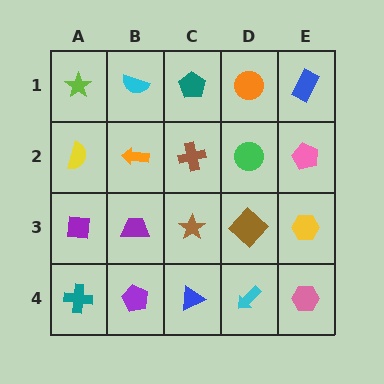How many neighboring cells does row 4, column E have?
2.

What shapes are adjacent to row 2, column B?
A cyan semicircle (row 1, column B), a purple trapezoid (row 3, column B), a yellow semicircle (row 2, column A), a brown cross (row 2, column C).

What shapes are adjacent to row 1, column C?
A brown cross (row 2, column C), a cyan semicircle (row 1, column B), an orange circle (row 1, column D).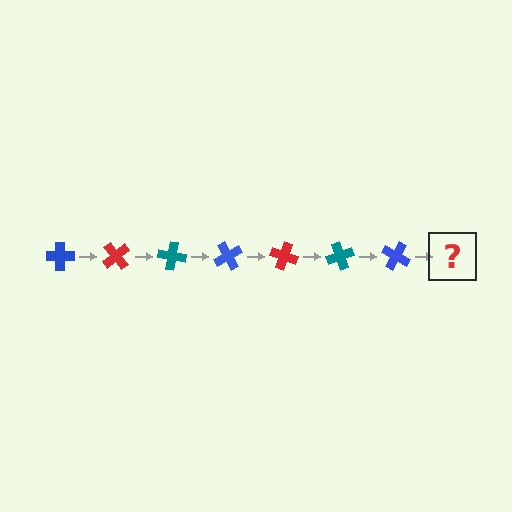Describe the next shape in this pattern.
It should be a red cross, rotated 350 degrees from the start.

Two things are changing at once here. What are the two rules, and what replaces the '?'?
The two rules are that it rotates 50 degrees each step and the color cycles through blue, red, and teal. The '?' should be a red cross, rotated 350 degrees from the start.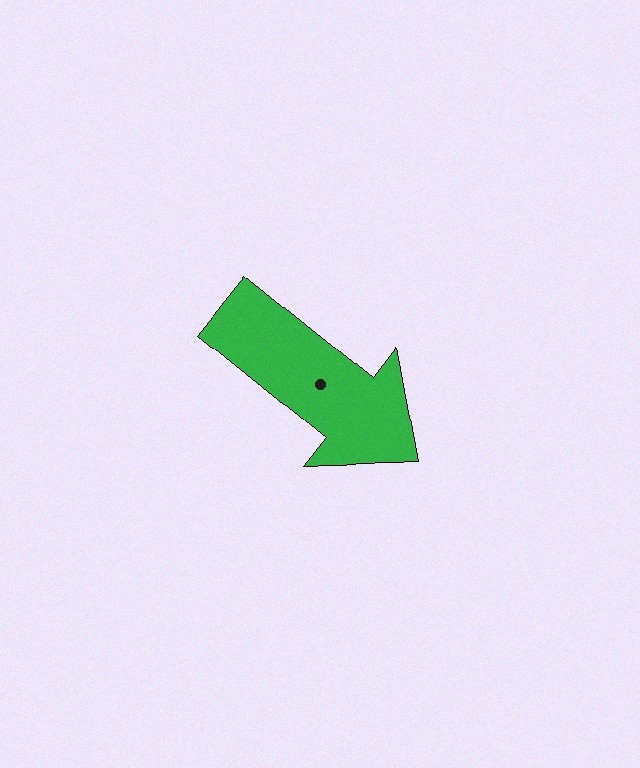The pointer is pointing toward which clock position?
Roughly 4 o'clock.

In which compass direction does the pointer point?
Southeast.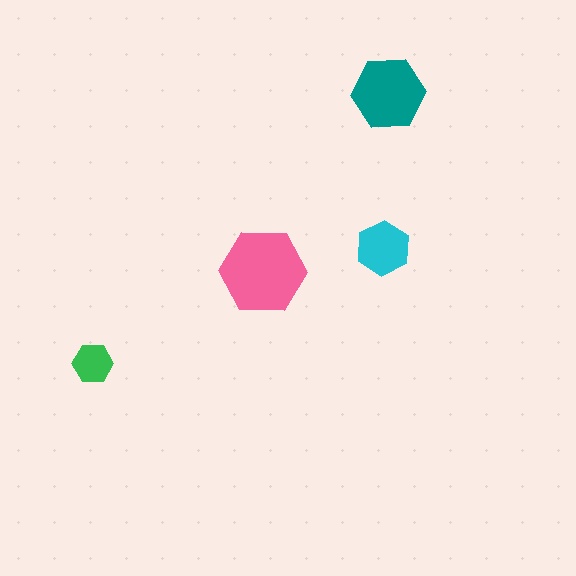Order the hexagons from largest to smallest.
the pink one, the teal one, the cyan one, the green one.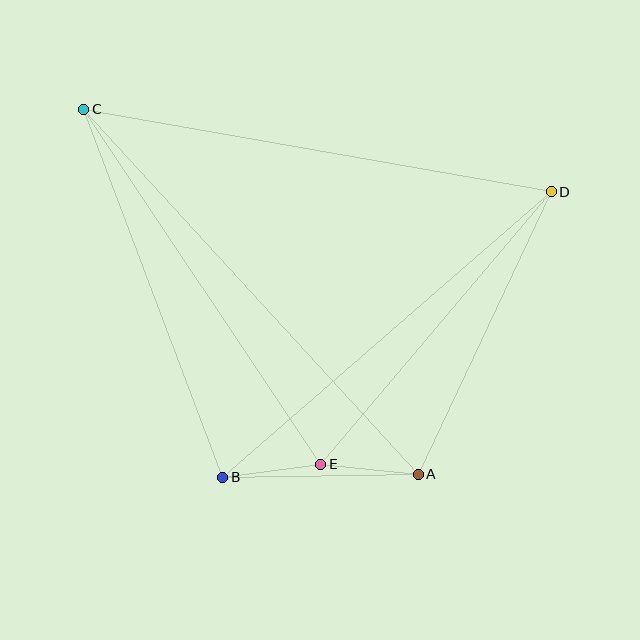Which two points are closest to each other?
Points A and E are closest to each other.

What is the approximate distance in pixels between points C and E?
The distance between C and E is approximately 427 pixels.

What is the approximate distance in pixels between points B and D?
The distance between B and D is approximately 435 pixels.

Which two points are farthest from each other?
Points A and C are farthest from each other.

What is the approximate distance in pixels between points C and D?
The distance between C and D is approximately 475 pixels.